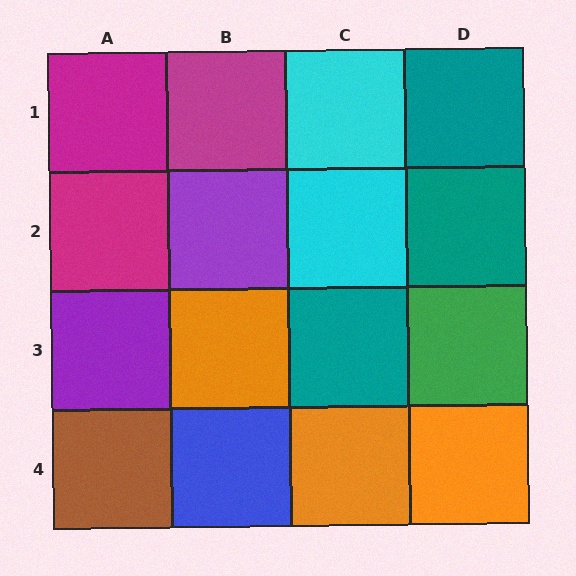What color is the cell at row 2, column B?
Purple.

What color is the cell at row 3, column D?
Green.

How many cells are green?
1 cell is green.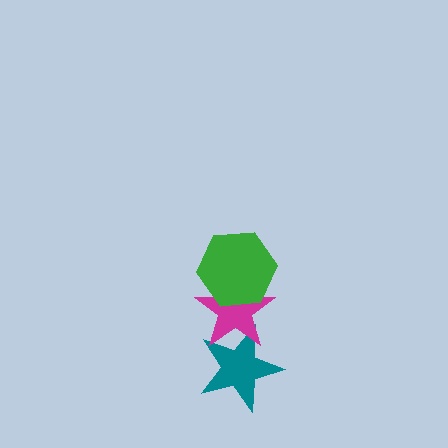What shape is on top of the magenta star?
The green hexagon is on top of the magenta star.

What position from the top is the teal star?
The teal star is 3rd from the top.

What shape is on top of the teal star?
The magenta star is on top of the teal star.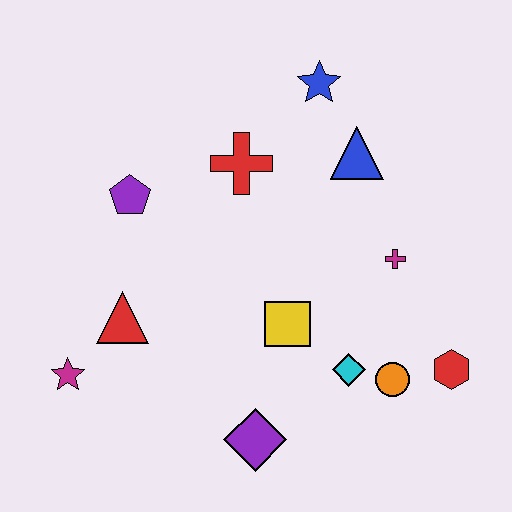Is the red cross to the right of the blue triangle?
No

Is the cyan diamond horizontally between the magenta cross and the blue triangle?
No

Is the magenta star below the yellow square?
Yes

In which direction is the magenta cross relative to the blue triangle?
The magenta cross is below the blue triangle.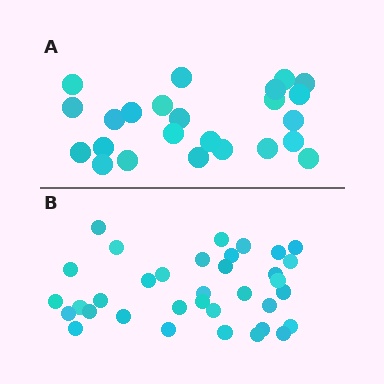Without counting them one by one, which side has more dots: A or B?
Region B (the bottom region) has more dots.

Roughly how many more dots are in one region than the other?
Region B has roughly 12 or so more dots than region A.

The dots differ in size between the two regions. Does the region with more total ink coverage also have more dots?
No. Region A has more total ink coverage because its dots are larger, but region B actually contains more individual dots. Total area can be misleading — the number of items is what matters here.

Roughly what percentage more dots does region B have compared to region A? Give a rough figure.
About 45% more.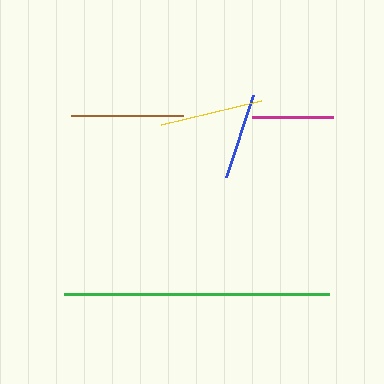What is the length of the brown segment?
The brown segment is approximately 112 pixels long.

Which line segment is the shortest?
The magenta line is the shortest at approximately 80 pixels.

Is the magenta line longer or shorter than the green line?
The green line is longer than the magenta line.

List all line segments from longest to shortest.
From longest to shortest: green, brown, yellow, blue, magenta.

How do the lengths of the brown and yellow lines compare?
The brown and yellow lines are approximately the same length.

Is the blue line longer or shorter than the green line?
The green line is longer than the blue line.